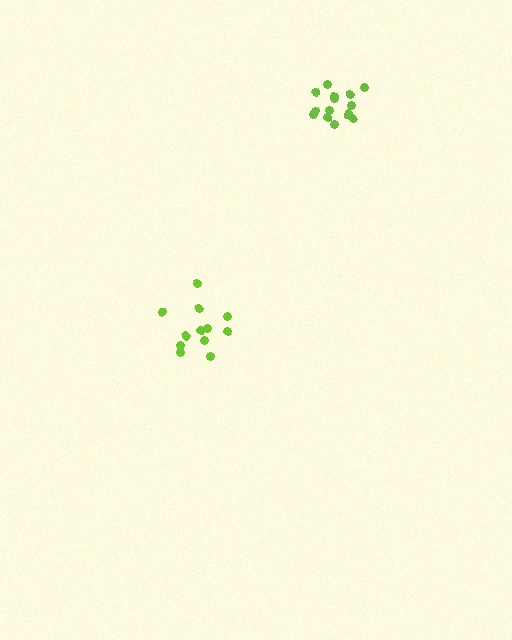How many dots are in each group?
Group 1: 12 dots, Group 2: 15 dots (27 total).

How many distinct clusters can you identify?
There are 2 distinct clusters.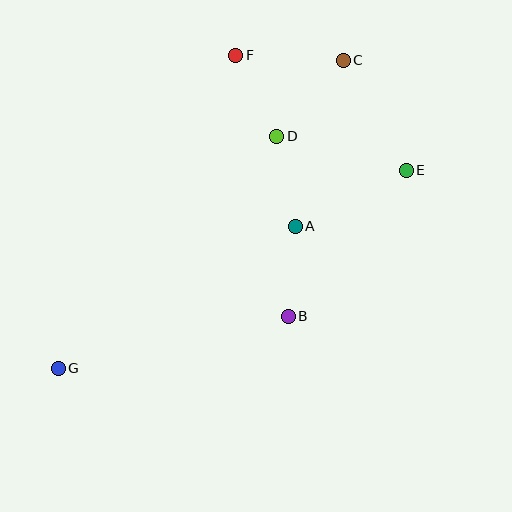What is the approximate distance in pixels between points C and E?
The distance between C and E is approximately 127 pixels.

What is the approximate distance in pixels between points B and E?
The distance between B and E is approximately 187 pixels.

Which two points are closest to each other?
Points A and B are closest to each other.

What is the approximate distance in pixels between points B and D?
The distance between B and D is approximately 180 pixels.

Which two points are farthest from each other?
Points C and G are farthest from each other.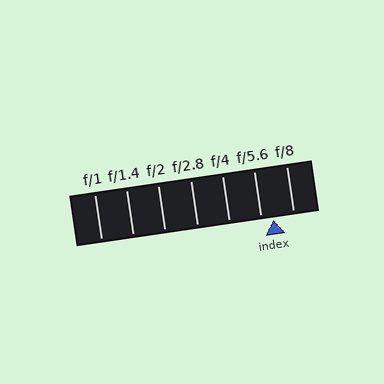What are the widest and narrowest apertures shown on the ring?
The widest aperture shown is f/1 and the narrowest is f/8.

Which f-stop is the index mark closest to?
The index mark is closest to f/5.6.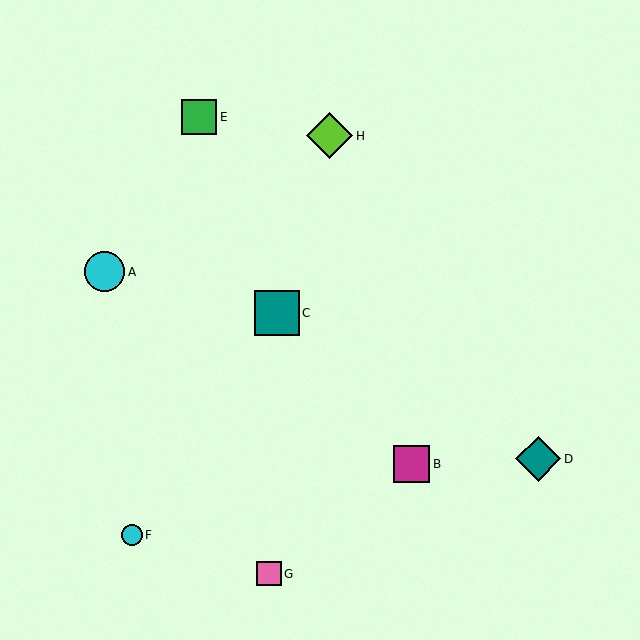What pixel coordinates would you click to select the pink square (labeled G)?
Click at (269, 574) to select the pink square G.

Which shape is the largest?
The lime diamond (labeled H) is the largest.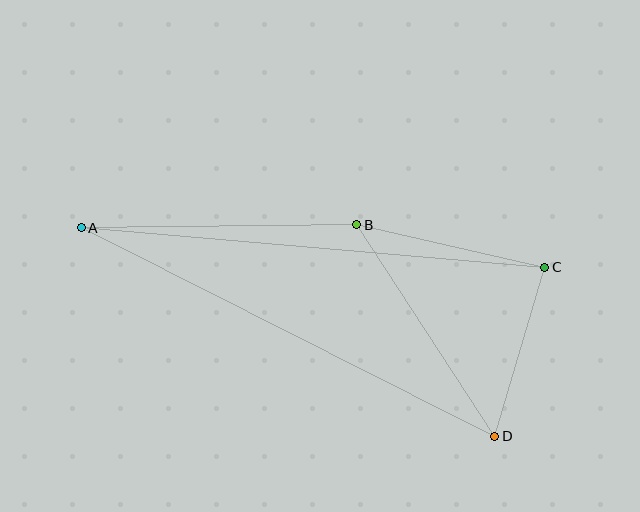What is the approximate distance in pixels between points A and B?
The distance between A and B is approximately 275 pixels.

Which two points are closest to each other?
Points C and D are closest to each other.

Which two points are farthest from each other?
Points A and C are farthest from each other.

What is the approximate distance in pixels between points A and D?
The distance between A and D is approximately 463 pixels.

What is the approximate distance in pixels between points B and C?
The distance between B and C is approximately 193 pixels.